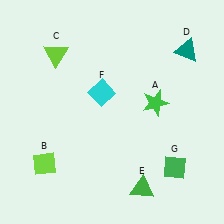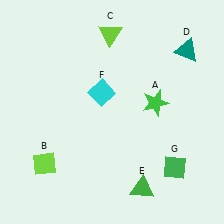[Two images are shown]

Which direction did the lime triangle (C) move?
The lime triangle (C) moved right.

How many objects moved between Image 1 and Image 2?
1 object moved between the two images.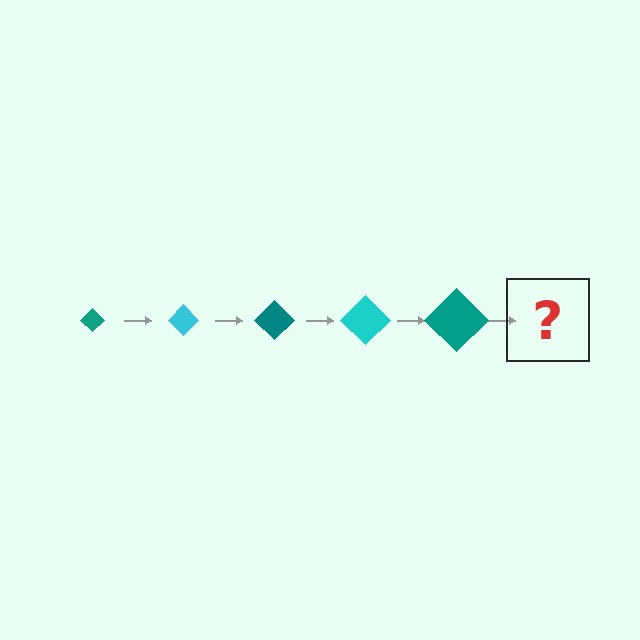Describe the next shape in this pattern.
It should be a cyan diamond, larger than the previous one.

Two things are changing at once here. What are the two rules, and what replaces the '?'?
The two rules are that the diamond grows larger each step and the color cycles through teal and cyan. The '?' should be a cyan diamond, larger than the previous one.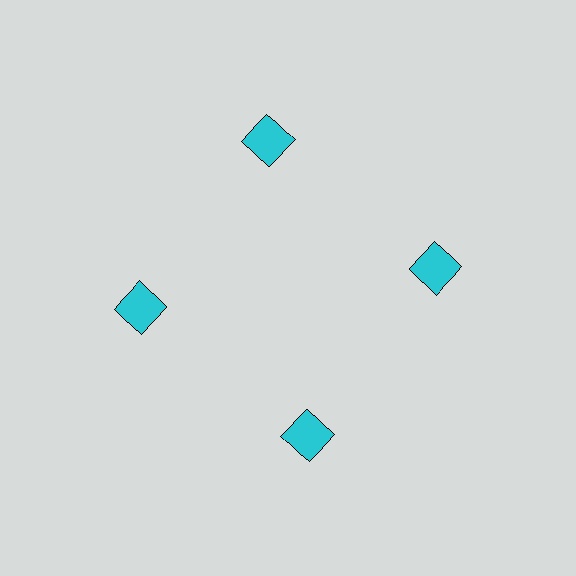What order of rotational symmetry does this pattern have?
This pattern has 4-fold rotational symmetry.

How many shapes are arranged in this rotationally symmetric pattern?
There are 4 shapes, arranged in 4 groups of 1.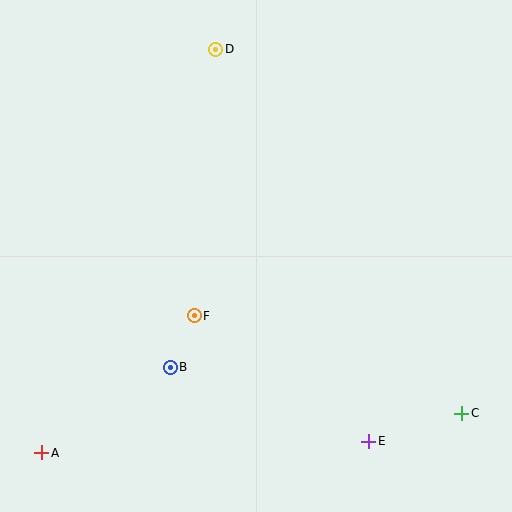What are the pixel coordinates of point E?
Point E is at (369, 442).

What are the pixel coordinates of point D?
Point D is at (216, 49).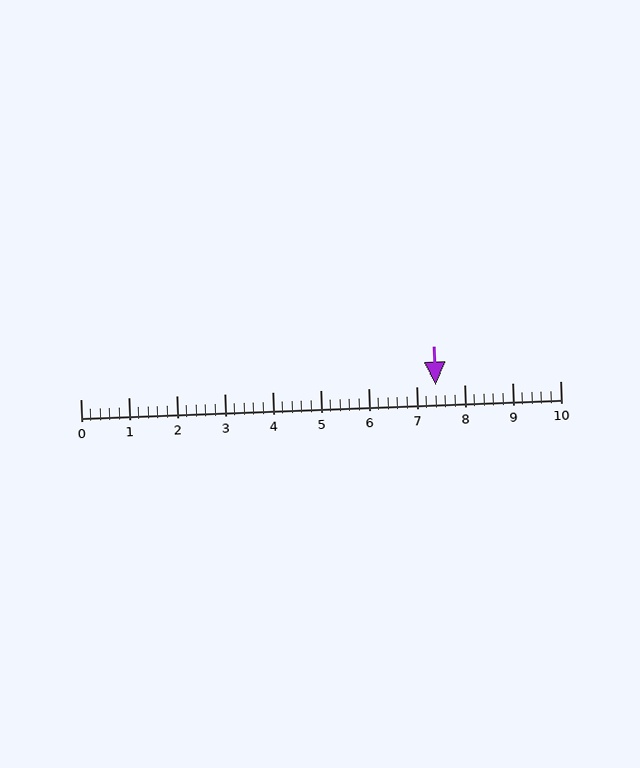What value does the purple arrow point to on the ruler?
The purple arrow points to approximately 7.4.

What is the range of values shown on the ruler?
The ruler shows values from 0 to 10.